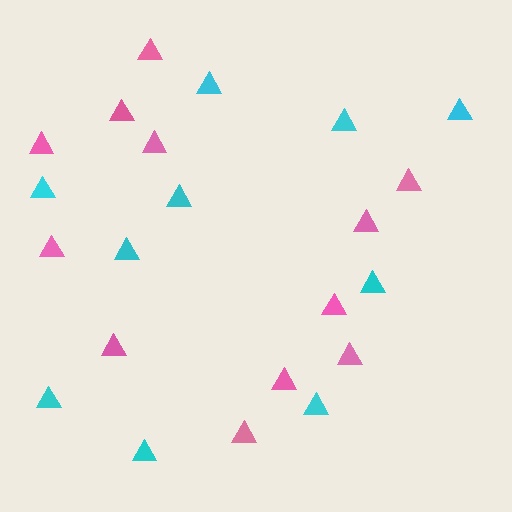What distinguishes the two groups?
There are 2 groups: one group of cyan triangles (10) and one group of pink triangles (12).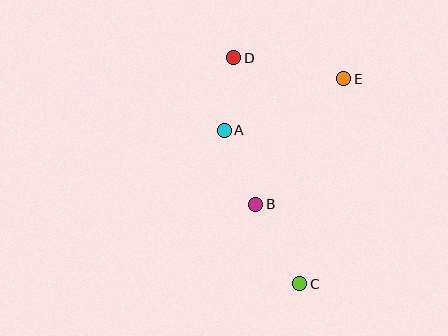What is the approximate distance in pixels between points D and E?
The distance between D and E is approximately 112 pixels.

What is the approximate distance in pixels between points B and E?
The distance between B and E is approximately 153 pixels.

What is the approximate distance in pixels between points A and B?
The distance between A and B is approximately 81 pixels.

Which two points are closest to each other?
Points A and D are closest to each other.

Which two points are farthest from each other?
Points C and D are farthest from each other.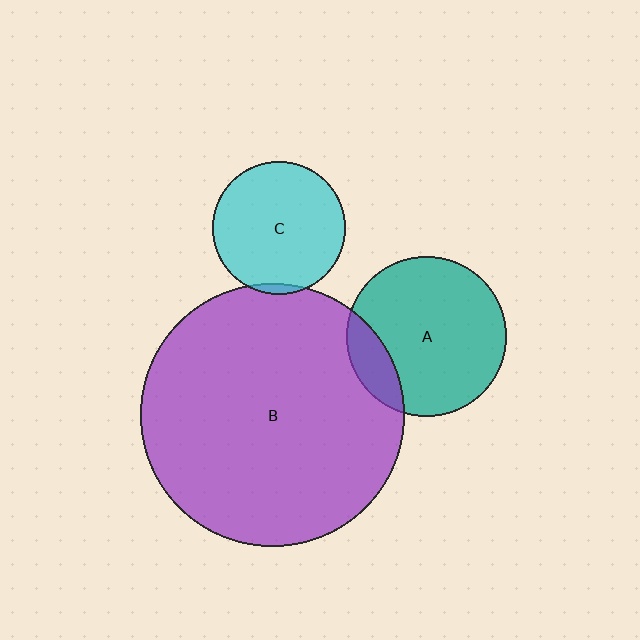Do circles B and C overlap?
Yes.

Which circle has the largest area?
Circle B (purple).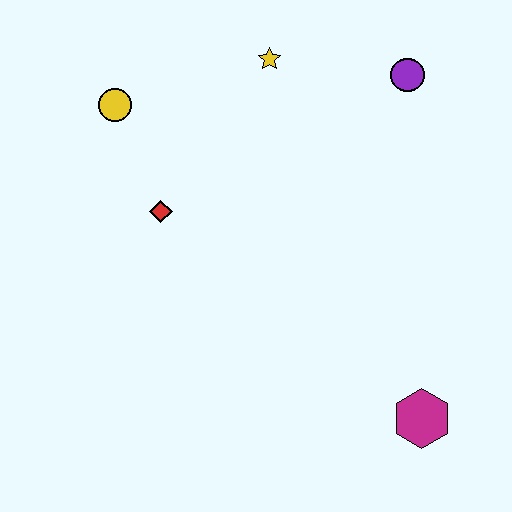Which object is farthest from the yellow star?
The magenta hexagon is farthest from the yellow star.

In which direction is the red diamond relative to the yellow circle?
The red diamond is below the yellow circle.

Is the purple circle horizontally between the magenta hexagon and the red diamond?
Yes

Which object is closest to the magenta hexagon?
The red diamond is closest to the magenta hexagon.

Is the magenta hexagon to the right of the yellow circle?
Yes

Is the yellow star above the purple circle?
Yes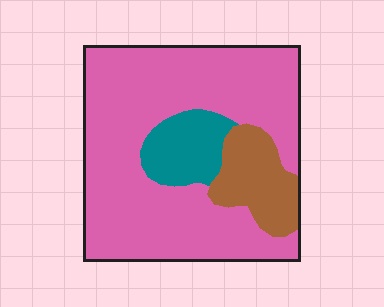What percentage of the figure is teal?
Teal covers around 10% of the figure.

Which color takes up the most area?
Pink, at roughly 75%.